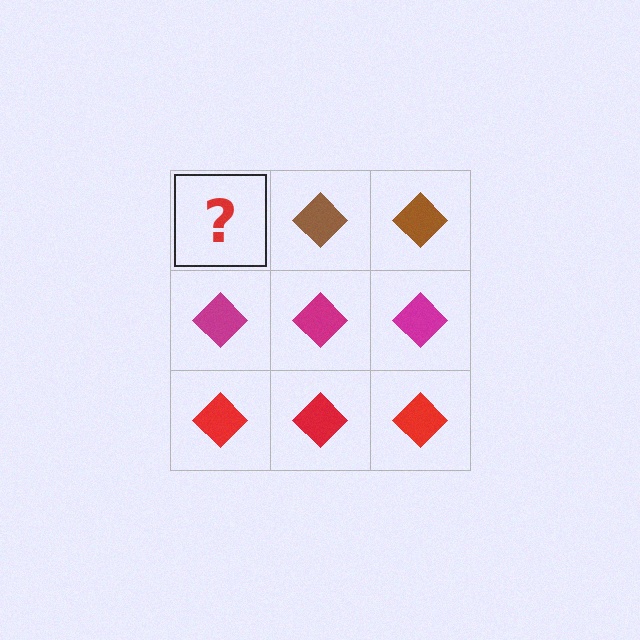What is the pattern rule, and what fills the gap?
The rule is that each row has a consistent color. The gap should be filled with a brown diamond.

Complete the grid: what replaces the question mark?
The question mark should be replaced with a brown diamond.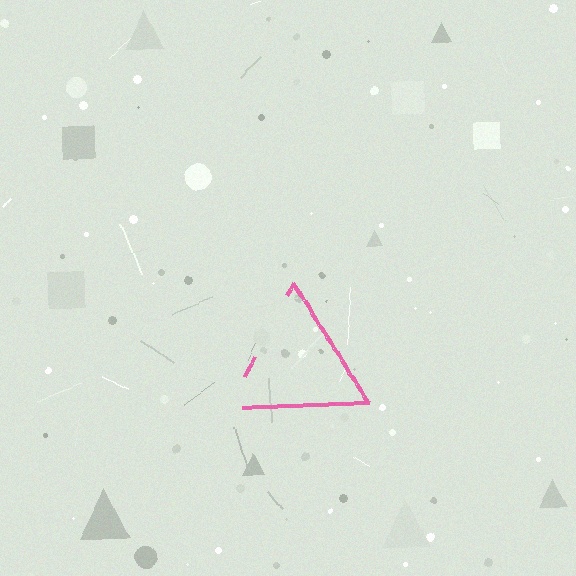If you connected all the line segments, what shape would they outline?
They would outline a triangle.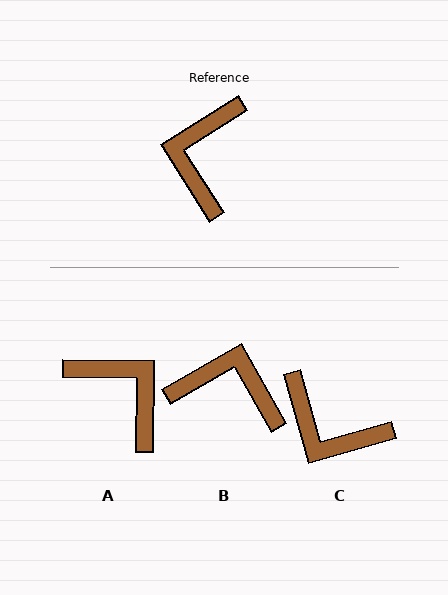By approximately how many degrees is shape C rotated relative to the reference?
Approximately 73 degrees counter-clockwise.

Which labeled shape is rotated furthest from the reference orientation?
A, about 123 degrees away.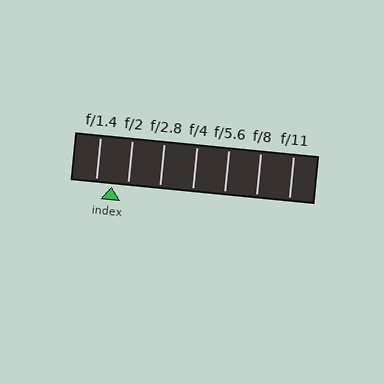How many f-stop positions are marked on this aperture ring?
There are 7 f-stop positions marked.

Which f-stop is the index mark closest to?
The index mark is closest to f/2.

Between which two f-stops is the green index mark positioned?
The index mark is between f/1.4 and f/2.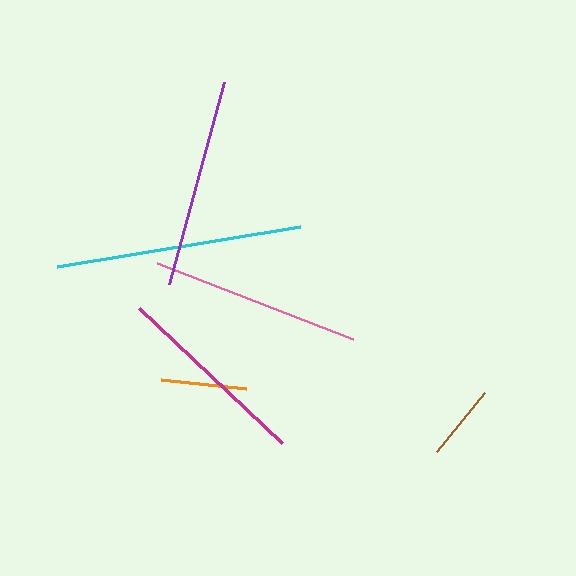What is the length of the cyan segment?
The cyan segment is approximately 246 pixels long.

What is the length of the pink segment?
The pink segment is approximately 210 pixels long.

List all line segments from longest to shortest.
From longest to shortest: cyan, purple, pink, magenta, orange, brown.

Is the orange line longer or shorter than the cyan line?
The cyan line is longer than the orange line.